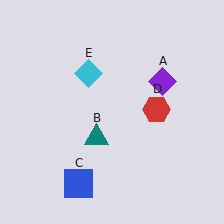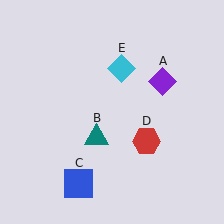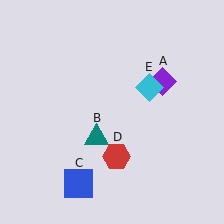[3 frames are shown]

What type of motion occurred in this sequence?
The red hexagon (object D), cyan diamond (object E) rotated clockwise around the center of the scene.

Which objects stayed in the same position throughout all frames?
Purple diamond (object A) and teal triangle (object B) and blue square (object C) remained stationary.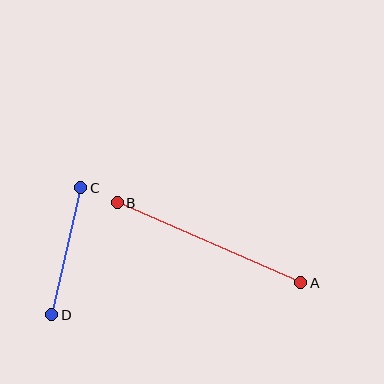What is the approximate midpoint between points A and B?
The midpoint is at approximately (209, 243) pixels.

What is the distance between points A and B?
The distance is approximately 200 pixels.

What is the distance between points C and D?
The distance is approximately 131 pixels.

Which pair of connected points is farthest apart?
Points A and B are farthest apart.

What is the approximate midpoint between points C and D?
The midpoint is at approximately (66, 251) pixels.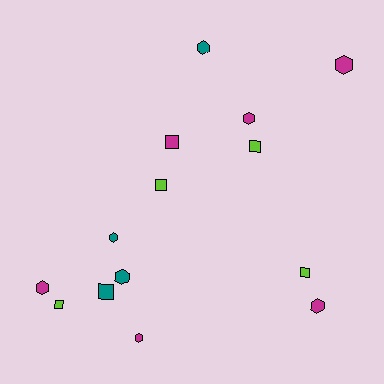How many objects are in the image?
There are 14 objects.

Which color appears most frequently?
Magenta, with 6 objects.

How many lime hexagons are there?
There are no lime hexagons.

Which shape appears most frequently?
Hexagon, with 8 objects.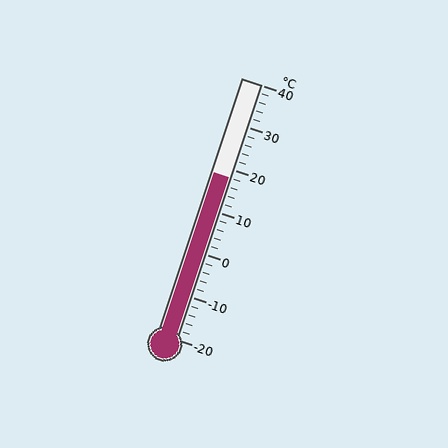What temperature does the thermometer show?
The thermometer shows approximately 18°C.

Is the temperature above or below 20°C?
The temperature is below 20°C.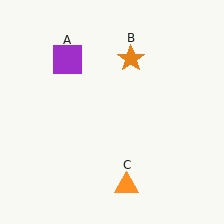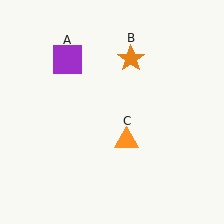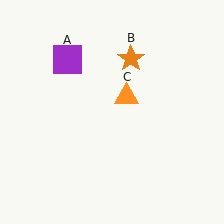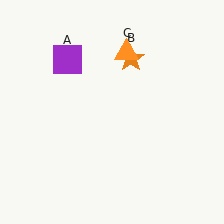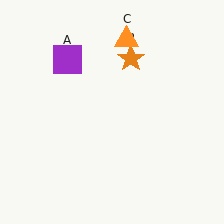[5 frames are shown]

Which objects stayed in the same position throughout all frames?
Purple square (object A) and orange star (object B) remained stationary.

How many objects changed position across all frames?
1 object changed position: orange triangle (object C).